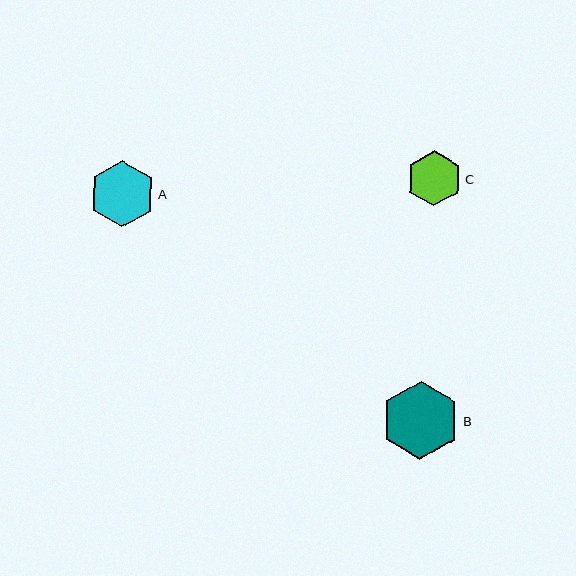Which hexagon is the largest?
Hexagon B is the largest with a size of approximately 78 pixels.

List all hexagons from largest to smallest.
From largest to smallest: B, A, C.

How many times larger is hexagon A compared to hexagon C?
Hexagon A is approximately 1.2 times the size of hexagon C.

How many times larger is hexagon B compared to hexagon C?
Hexagon B is approximately 1.4 times the size of hexagon C.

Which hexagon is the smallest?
Hexagon C is the smallest with a size of approximately 55 pixels.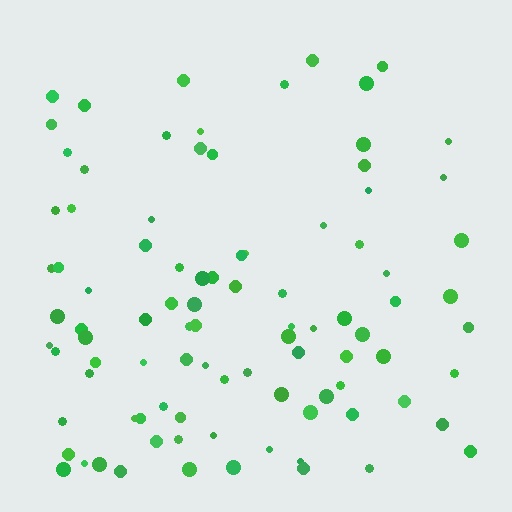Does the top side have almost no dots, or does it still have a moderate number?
Still a moderate number, just noticeably fewer than the bottom.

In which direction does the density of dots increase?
From top to bottom, with the bottom side densest.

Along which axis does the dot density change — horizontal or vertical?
Vertical.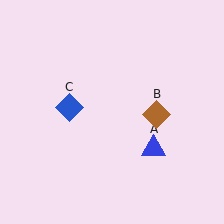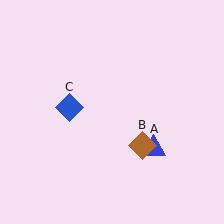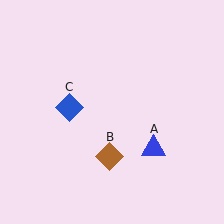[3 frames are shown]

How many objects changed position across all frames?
1 object changed position: brown diamond (object B).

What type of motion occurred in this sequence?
The brown diamond (object B) rotated clockwise around the center of the scene.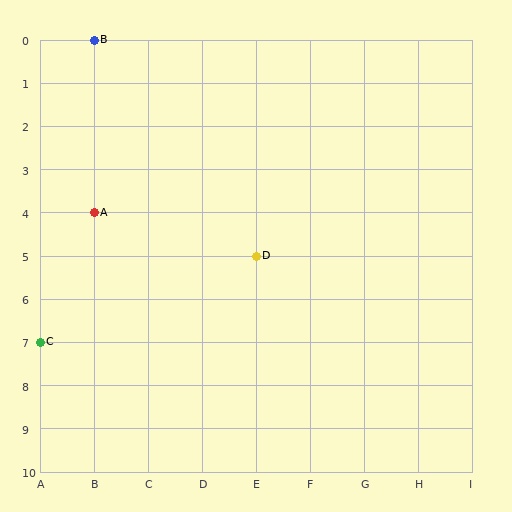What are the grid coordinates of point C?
Point C is at grid coordinates (A, 7).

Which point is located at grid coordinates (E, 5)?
Point D is at (E, 5).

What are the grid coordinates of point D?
Point D is at grid coordinates (E, 5).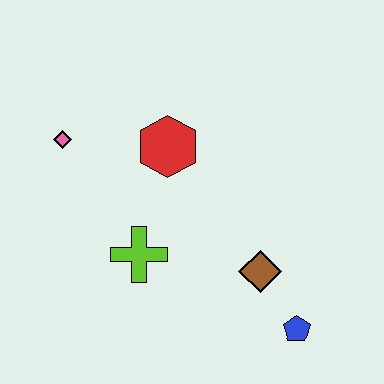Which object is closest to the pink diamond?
The red hexagon is closest to the pink diamond.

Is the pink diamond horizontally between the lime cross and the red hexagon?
No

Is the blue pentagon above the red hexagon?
No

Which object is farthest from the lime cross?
The blue pentagon is farthest from the lime cross.